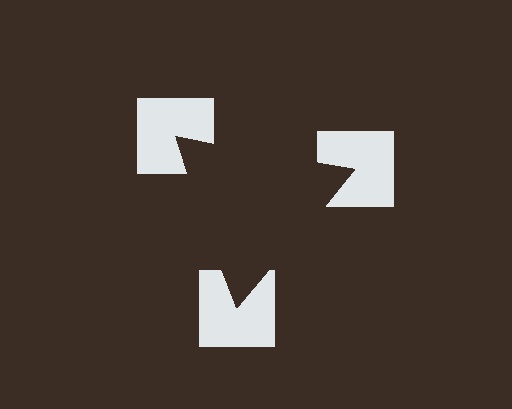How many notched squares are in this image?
There are 3 — one at each vertex of the illusory triangle.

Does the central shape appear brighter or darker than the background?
It typically appears slightly darker than the background, even though no actual brightness change is drawn.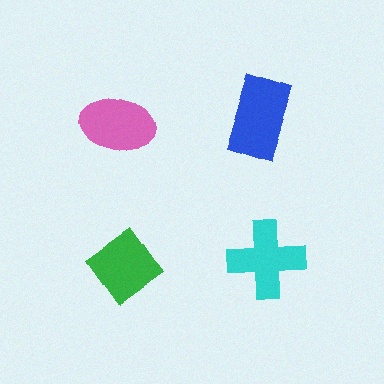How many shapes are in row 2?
2 shapes.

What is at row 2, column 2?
A cyan cross.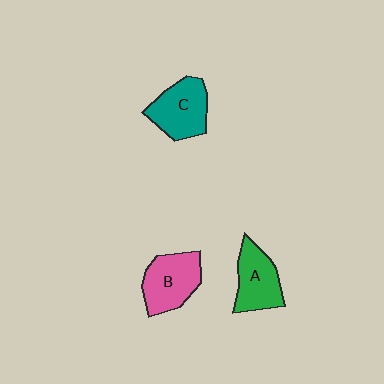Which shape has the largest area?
Shape B (pink).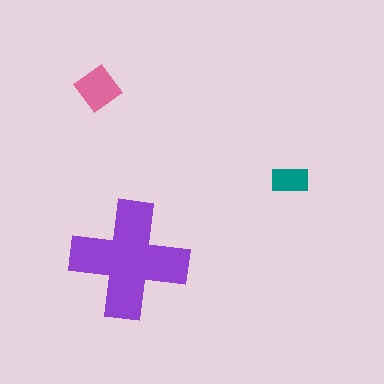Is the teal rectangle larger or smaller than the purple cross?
Smaller.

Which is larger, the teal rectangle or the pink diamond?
The pink diamond.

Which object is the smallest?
The teal rectangle.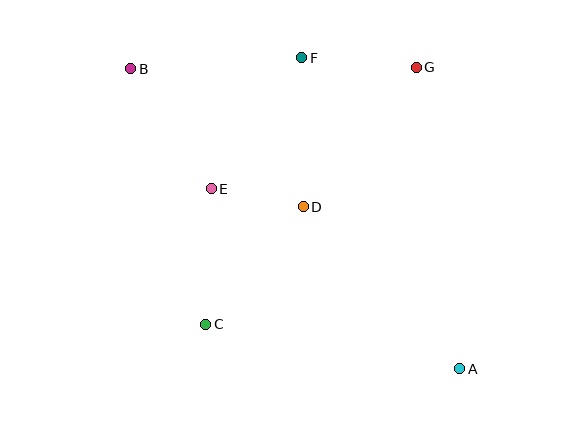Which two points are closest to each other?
Points D and E are closest to each other.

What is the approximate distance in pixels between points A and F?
The distance between A and F is approximately 349 pixels.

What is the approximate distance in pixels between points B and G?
The distance between B and G is approximately 286 pixels.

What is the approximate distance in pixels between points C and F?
The distance between C and F is approximately 283 pixels.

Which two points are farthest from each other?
Points A and B are farthest from each other.